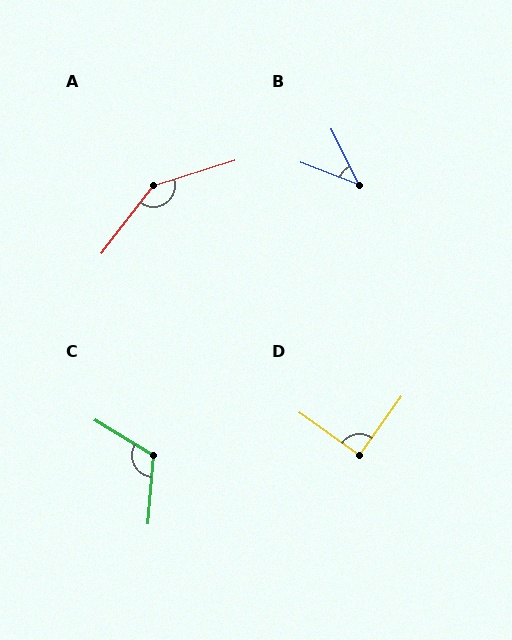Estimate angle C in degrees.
Approximately 117 degrees.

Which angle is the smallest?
B, at approximately 43 degrees.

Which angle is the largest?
A, at approximately 145 degrees.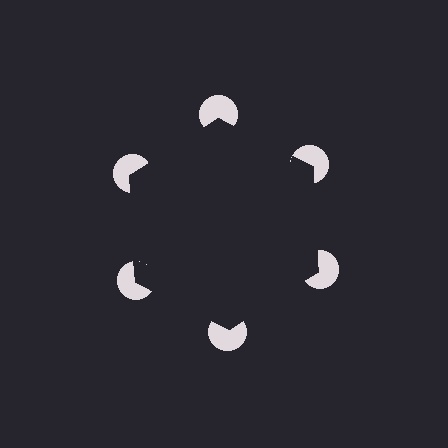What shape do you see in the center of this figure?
An illusory hexagon — its edges are inferred from the aligned wedge cuts in the pac-man discs, not physically drawn.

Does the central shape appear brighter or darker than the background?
It typically appears slightly darker than the background, even though no actual brightness change is drawn.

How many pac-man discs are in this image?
There are 6 — one at each vertex of the illusory hexagon.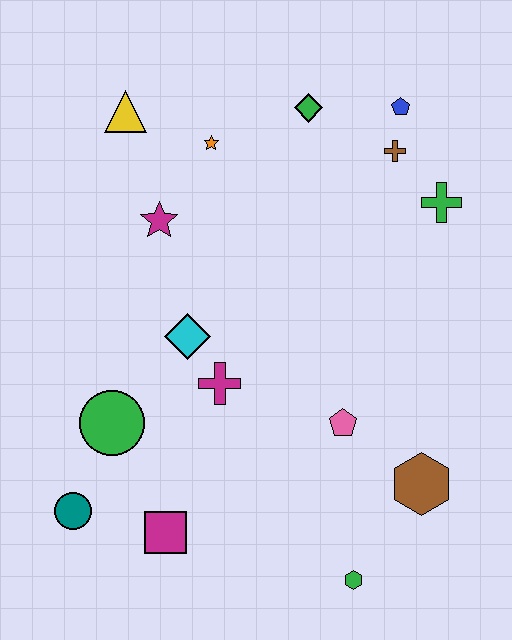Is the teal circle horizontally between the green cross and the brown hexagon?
No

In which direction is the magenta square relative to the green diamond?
The magenta square is below the green diamond.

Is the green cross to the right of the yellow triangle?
Yes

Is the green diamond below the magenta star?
No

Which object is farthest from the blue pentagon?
The teal circle is farthest from the blue pentagon.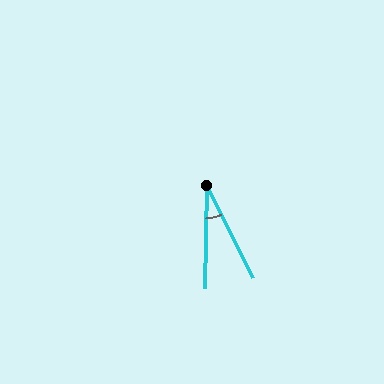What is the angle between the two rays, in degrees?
Approximately 28 degrees.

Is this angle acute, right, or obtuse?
It is acute.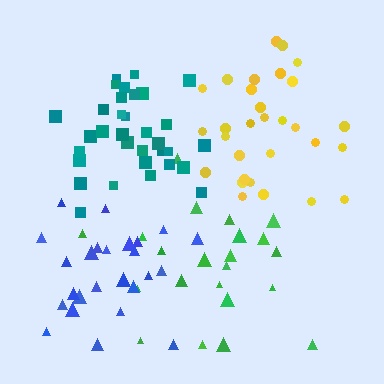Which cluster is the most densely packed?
Teal.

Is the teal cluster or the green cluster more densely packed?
Teal.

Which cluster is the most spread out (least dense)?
Green.